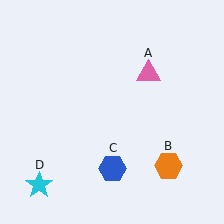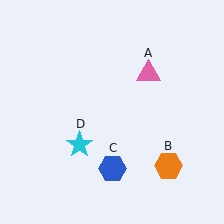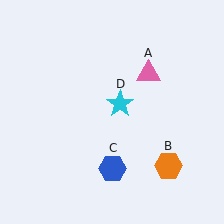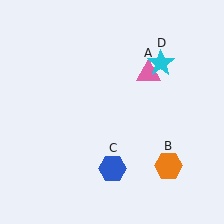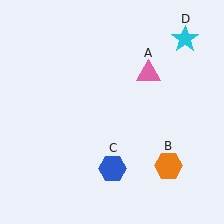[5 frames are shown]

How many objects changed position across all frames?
1 object changed position: cyan star (object D).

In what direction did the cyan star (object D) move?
The cyan star (object D) moved up and to the right.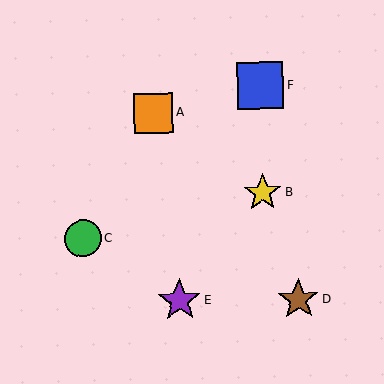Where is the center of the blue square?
The center of the blue square is at (260, 85).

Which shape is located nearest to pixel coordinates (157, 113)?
The orange square (labeled A) at (153, 113) is nearest to that location.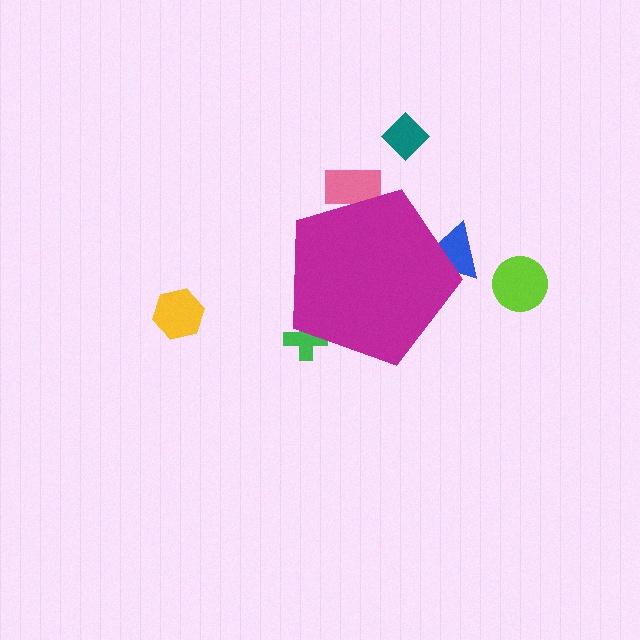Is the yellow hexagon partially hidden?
No, the yellow hexagon is fully visible.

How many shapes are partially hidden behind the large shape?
3 shapes are partially hidden.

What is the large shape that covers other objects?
A magenta pentagon.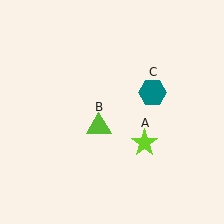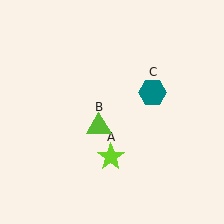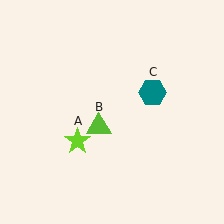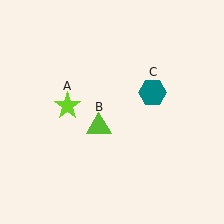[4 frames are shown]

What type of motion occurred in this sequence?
The lime star (object A) rotated clockwise around the center of the scene.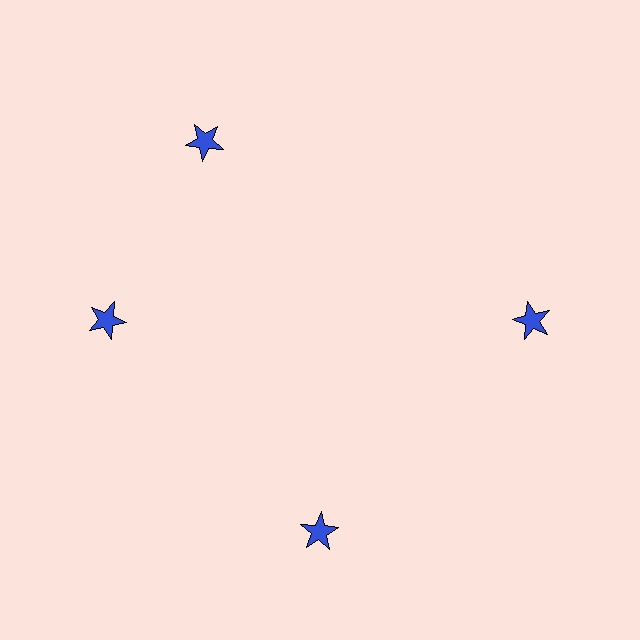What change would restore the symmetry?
The symmetry would be restored by rotating it back into even spacing with its neighbors so that all 4 stars sit at equal angles and equal distance from the center.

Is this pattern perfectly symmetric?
No. The 4 blue stars are arranged in a ring, but one element near the 12 o'clock position is rotated out of alignment along the ring, breaking the 4-fold rotational symmetry.